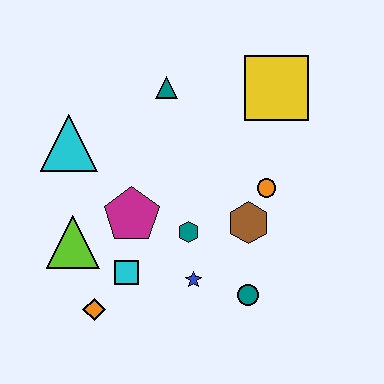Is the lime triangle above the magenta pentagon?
No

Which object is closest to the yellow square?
The orange circle is closest to the yellow square.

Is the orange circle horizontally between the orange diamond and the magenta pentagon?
No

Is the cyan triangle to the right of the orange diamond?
No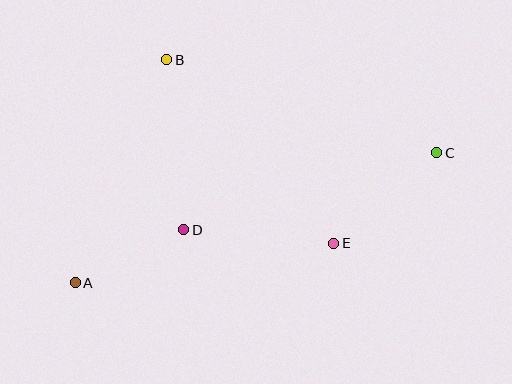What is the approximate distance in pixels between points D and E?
The distance between D and E is approximately 151 pixels.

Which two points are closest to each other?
Points A and D are closest to each other.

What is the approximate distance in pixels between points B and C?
The distance between B and C is approximately 286 pixels.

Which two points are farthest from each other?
Points A and C are farthest from each other.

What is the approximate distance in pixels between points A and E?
The distance between A and E is approximately 261 pixels.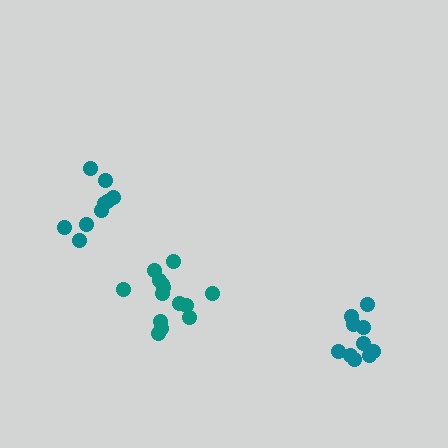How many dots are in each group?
Group 1: 9 dots, Group 2: 14 dots, Group 3: 10 dots (33 total).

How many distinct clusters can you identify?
There are 3 distinct clusters.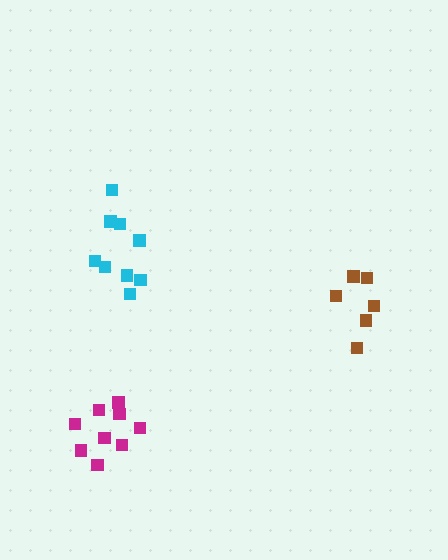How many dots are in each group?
Group 1: 6 dots, Group 2: 9 dots, Group 3: 9 dots (24 total).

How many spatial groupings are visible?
There are 3 spatial groupings.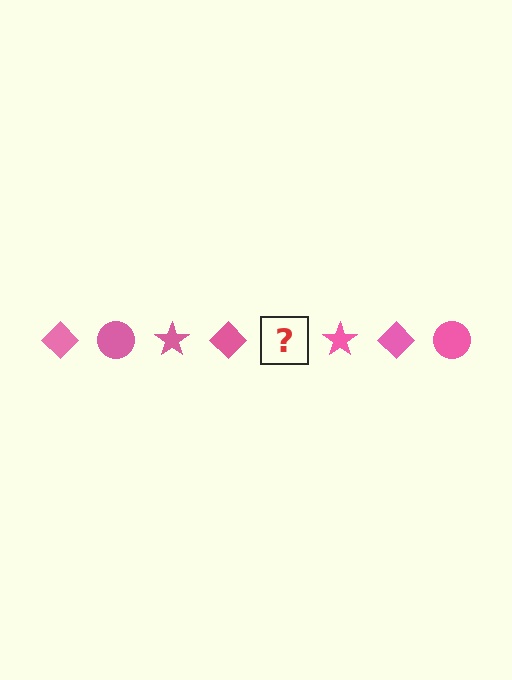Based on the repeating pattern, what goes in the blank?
The blank should be a pink circle.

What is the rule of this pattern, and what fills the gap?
The rule is that the pattern cycles through diamond, circle, star shapes in pink. The gap should be filled with a pink circle.